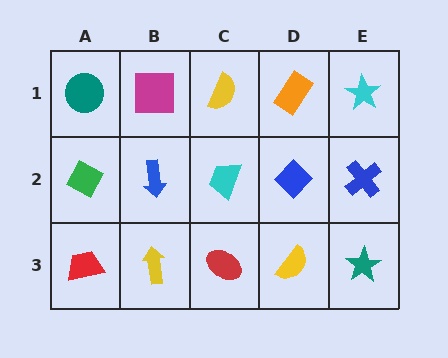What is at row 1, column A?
A teal circle.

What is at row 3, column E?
A teal star.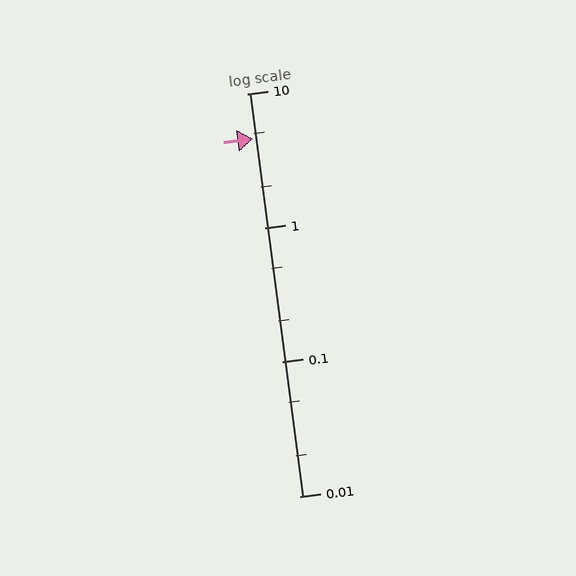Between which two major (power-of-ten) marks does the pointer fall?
The pointer is between 1 and 10.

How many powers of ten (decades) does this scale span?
The scale spans 3 decades, from 0.01 to 10.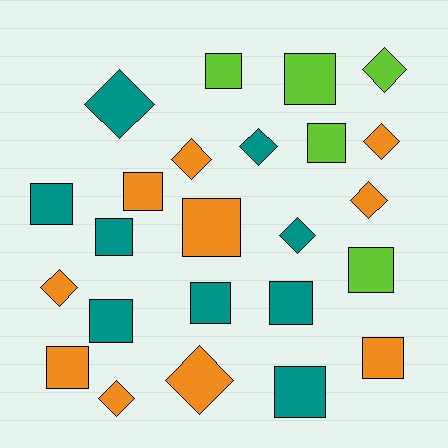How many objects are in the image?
There are 24 objects.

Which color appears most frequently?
Orange, with 10 objects.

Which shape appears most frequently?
Square, with 14 objects.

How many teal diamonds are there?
There are 3 teal diamonds.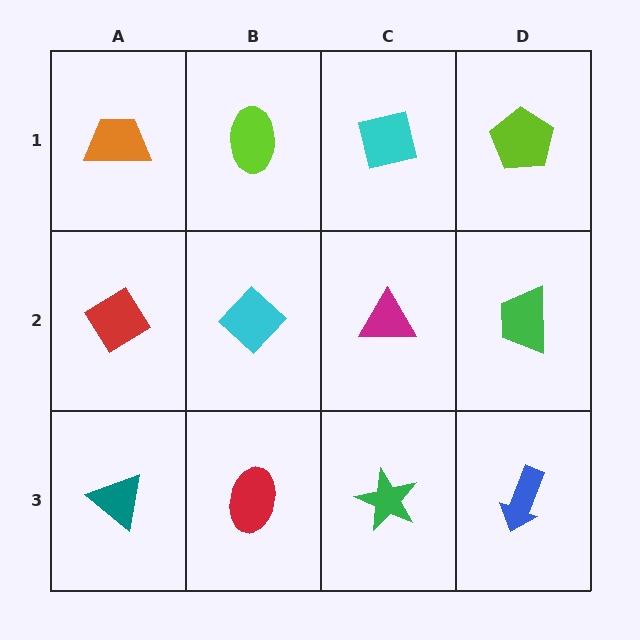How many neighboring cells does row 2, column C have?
4.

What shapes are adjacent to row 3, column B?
A cyan diamond (row 2, column B), a teal triangle (row 3, column A), a green star (row 3, column C).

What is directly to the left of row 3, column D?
A green star.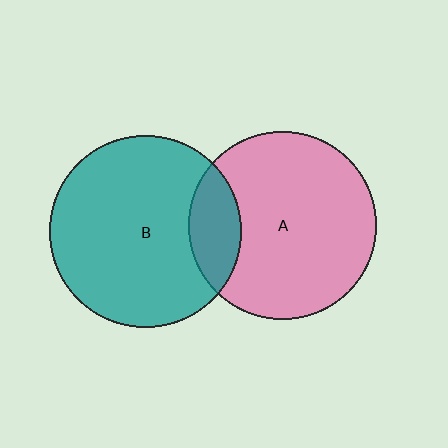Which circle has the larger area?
Circle B (teal).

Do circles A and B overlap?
Yes.